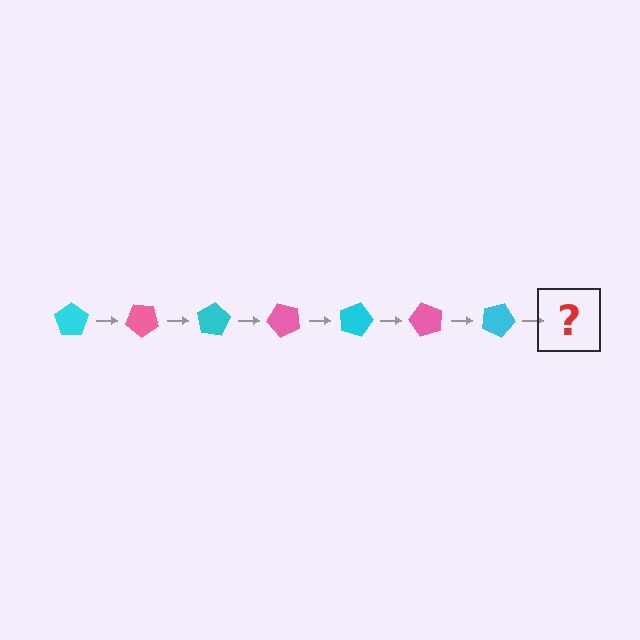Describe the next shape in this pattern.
It should be a pink pentagon, rotated 280 degrees from the start.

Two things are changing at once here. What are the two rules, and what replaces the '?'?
The two rules are that it rotates 40 degrees each step and the color cycles through cyan and pink. The '?' should be a pink pentagon, rotated 280 degrees from the start.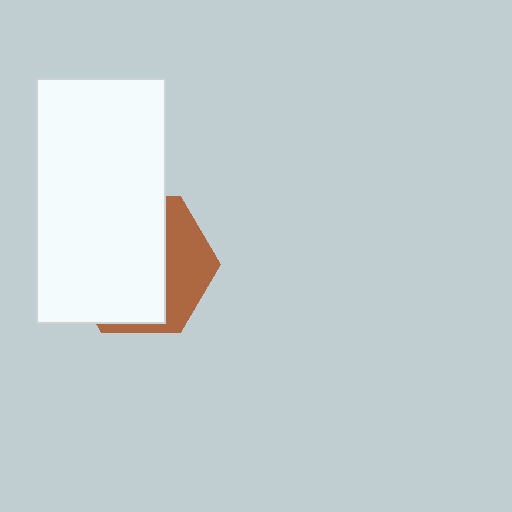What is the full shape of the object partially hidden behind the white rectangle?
The partially hidden object is a brown hexagon.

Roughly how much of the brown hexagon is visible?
A small part of it is visible (roughly 34%).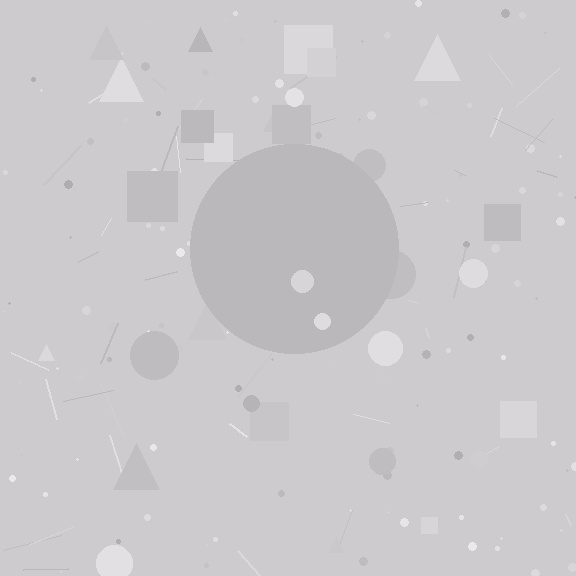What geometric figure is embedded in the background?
A circle is embedded in the background.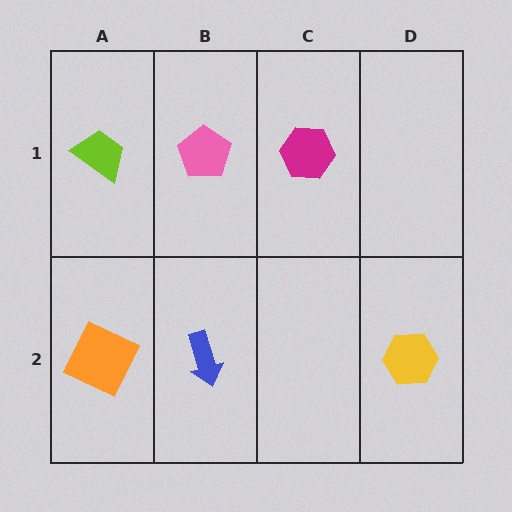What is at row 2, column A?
An orange square.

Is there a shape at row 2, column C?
No, that cell is empty.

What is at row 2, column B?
A blue arrow.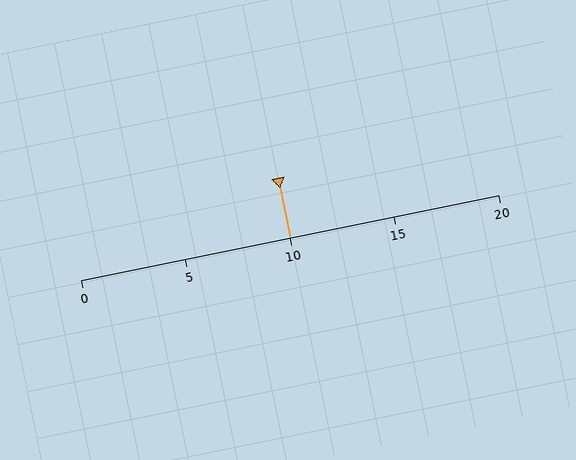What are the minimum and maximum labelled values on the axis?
The axis runs from 0 to 20.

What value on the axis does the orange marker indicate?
The marker indicates approximately 10.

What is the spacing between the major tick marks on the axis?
The major ticks are spaced 5 apart.